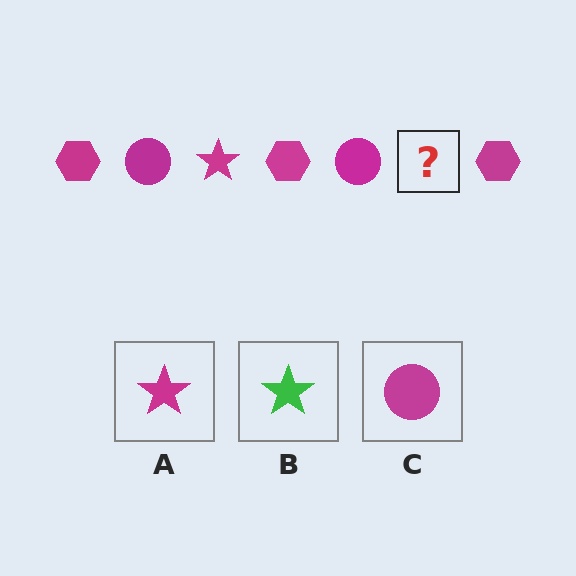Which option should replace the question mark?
Option A.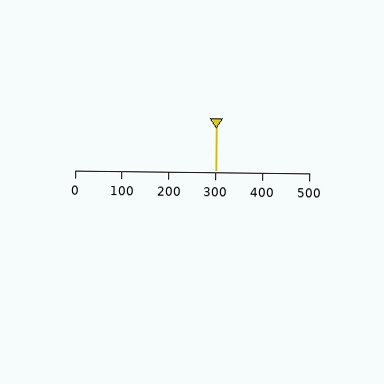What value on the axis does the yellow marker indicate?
The marker indicates approximately 300.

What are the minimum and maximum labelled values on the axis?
The axis runs from 0 to 500.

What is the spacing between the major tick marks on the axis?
The major ticks are spaced 100 apart.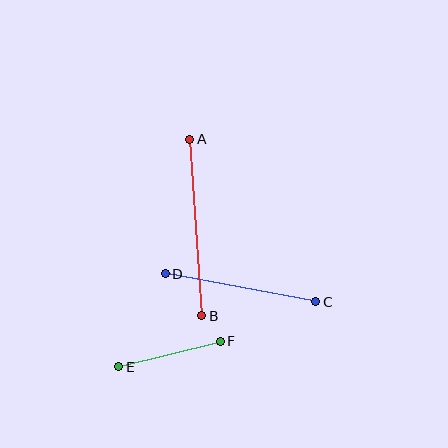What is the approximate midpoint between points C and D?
The midpoint is at approximately (240, 288) pixels.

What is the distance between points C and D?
The distance is approximately 153 pixels.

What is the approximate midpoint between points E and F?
The midpoint is at approximately (169, 354) pixels.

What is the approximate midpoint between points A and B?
The midpoint is at approximately (196, 227) pixels.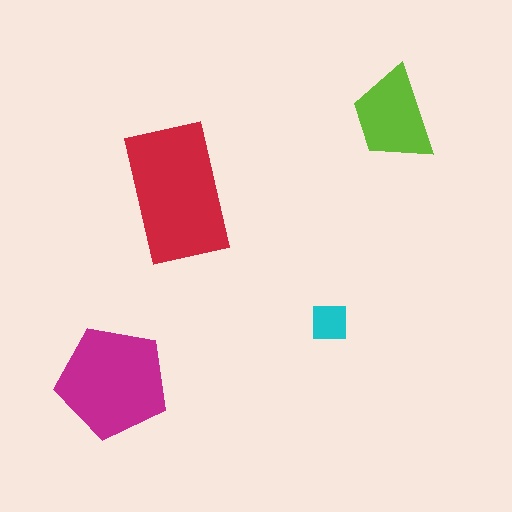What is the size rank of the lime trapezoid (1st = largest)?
3rd.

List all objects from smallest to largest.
The cyan square, the lime trapezoid, the magenta pentagon, the red rectangle.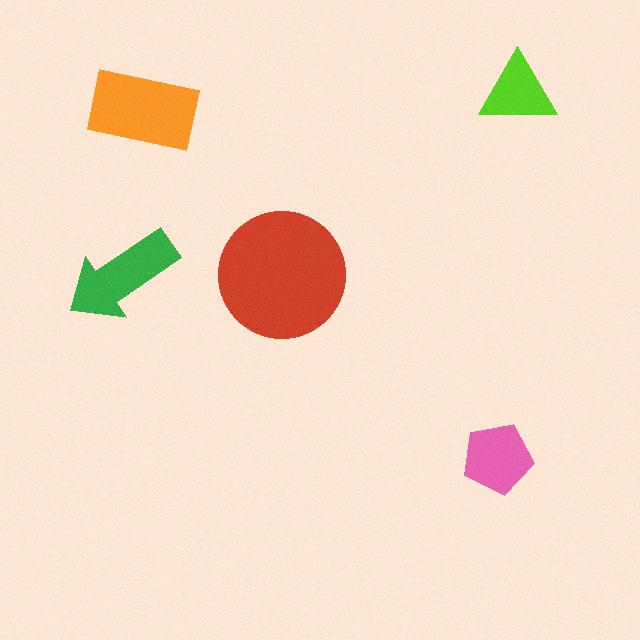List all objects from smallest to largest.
The lime triangle, the pink pentagon, the green arrow, the orange rectangle, the red circle.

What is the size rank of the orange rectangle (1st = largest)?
2nd.